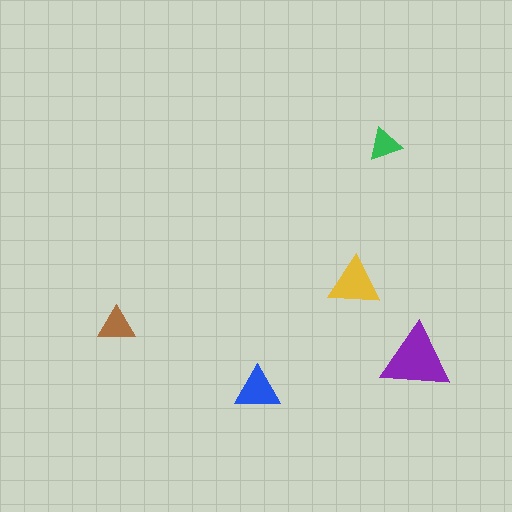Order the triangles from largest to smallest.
the purple one, the yellow one, the blue one, the brown one, the green one.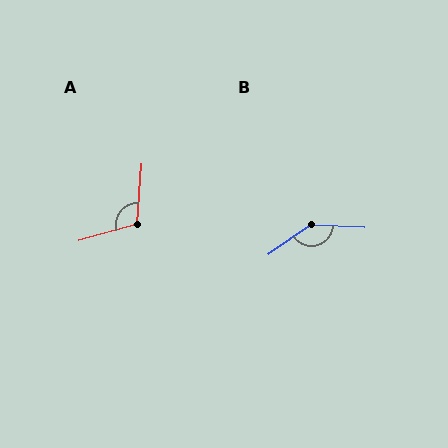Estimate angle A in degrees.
Approximately 111 degrees.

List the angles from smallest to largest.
A (111°), B (142°).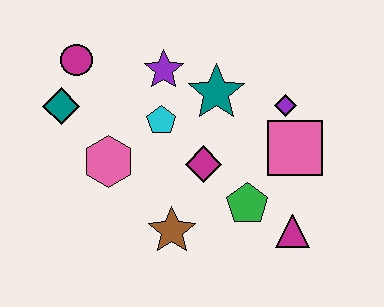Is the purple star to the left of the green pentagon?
Yes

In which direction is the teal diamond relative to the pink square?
The teal diamond is to the left of the pink square.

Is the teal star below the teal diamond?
No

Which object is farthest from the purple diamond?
The teal diamond is farthest from the purple diamond.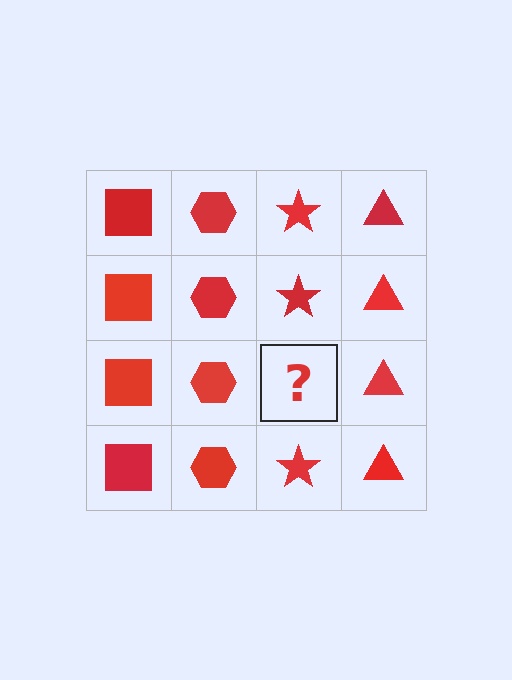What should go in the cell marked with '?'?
The missing cell should contain a red star.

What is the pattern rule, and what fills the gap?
The rule is that each column has a consistent shape. The gap should be filled with a red star.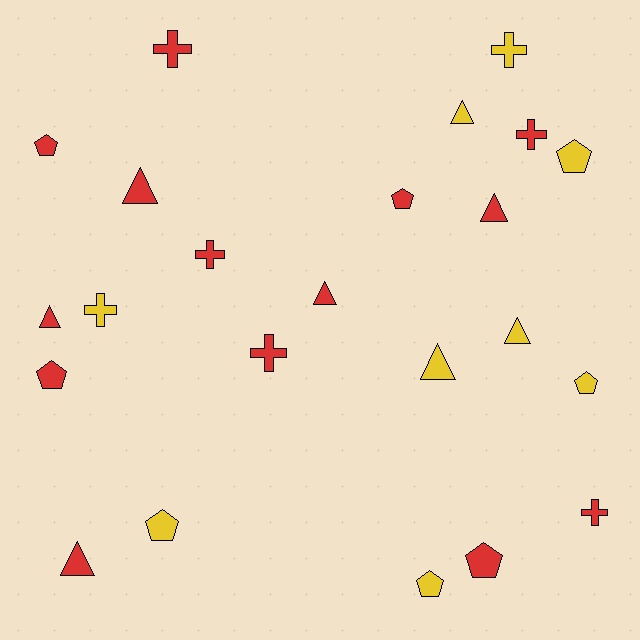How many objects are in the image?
There are 23 objects.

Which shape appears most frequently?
Triangle, with 8 objects.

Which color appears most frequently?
Red, with 14 objects.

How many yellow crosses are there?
There are 2 yellow crosses.